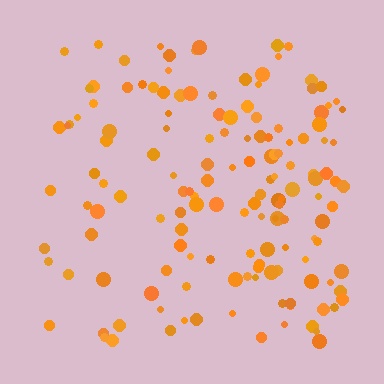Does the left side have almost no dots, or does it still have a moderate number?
Still a moderate number, just noticeably fewer than the right.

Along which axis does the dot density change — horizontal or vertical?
Horizontal.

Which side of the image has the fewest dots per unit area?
The left.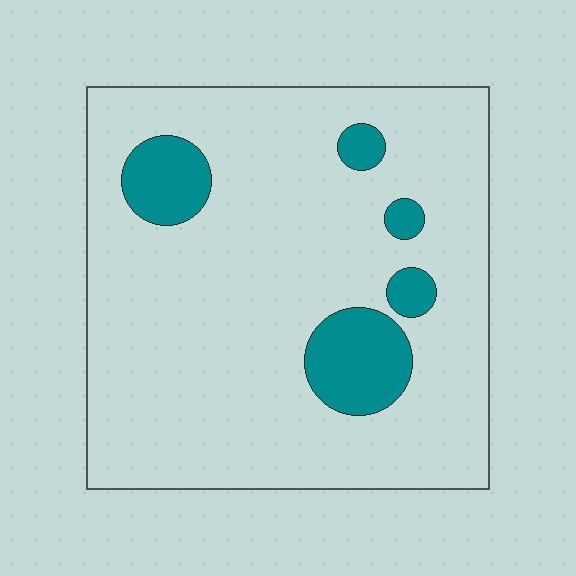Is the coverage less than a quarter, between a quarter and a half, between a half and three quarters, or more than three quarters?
Less than a quarter.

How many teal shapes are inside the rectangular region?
5.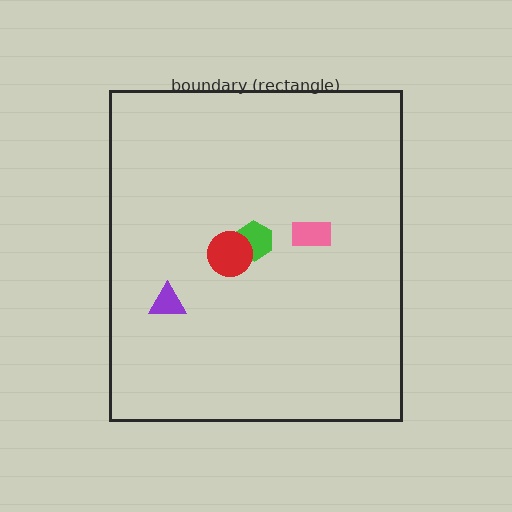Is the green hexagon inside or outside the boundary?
Inside.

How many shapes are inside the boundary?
4 inside, 0 outside.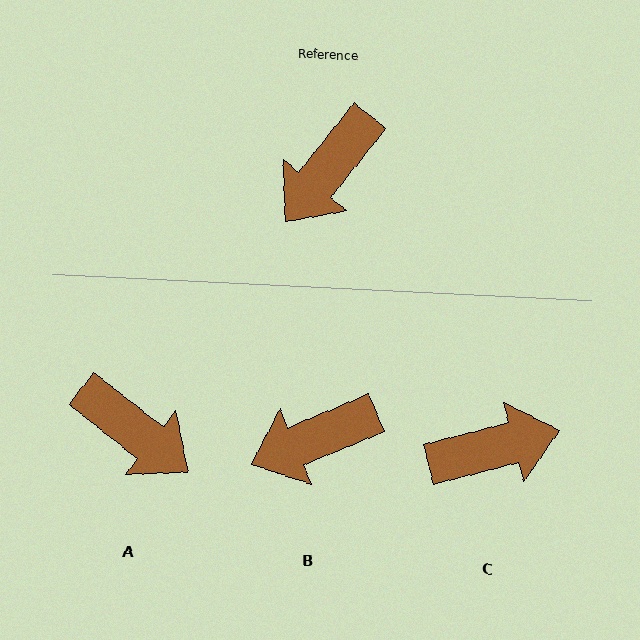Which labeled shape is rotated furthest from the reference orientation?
C, about 143 degrees away.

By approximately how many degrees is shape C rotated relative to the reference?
Approximately 143 degrees counter-clockwise.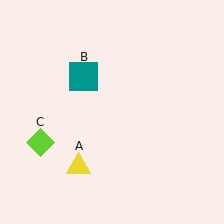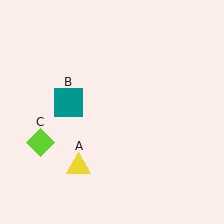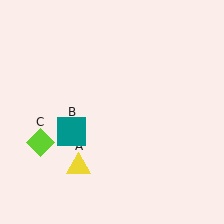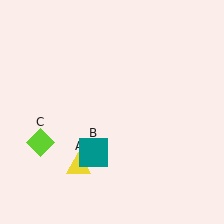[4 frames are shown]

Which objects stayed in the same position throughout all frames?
Yellow triangle (object A) and lime diamond (object C) remained stationary.